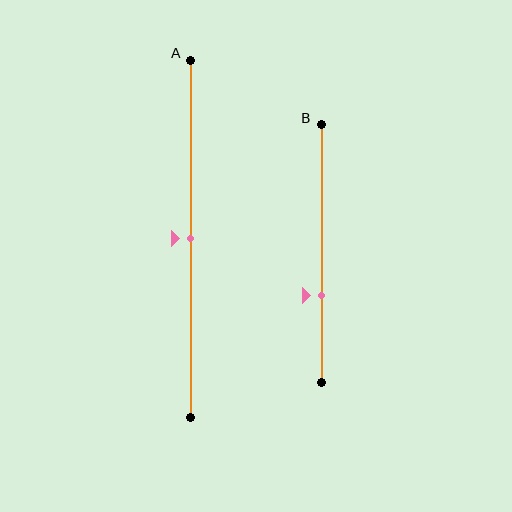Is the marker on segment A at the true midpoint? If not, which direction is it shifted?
Yes, the marker on segment A is at the true midpoint.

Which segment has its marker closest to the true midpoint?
Segment A has its marker closest to the true midpoint.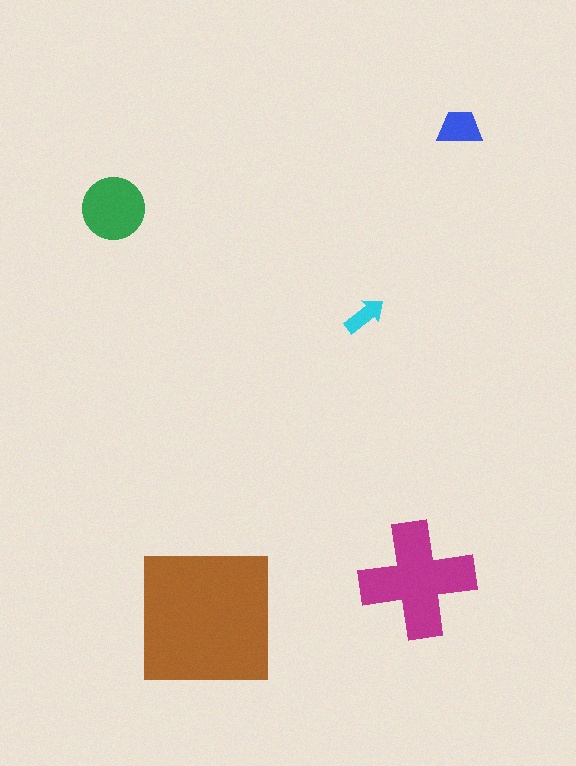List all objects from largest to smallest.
The brown square, the magenta cross, the green circle, the blue trapezoid, the cyan arrow.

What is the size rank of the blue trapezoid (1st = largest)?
4th.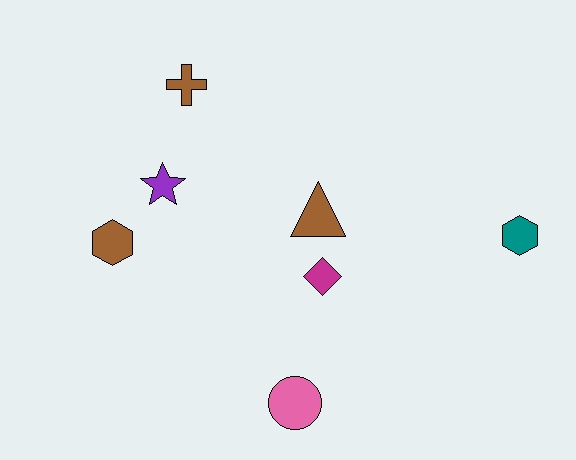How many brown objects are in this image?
There are 3 brown objects.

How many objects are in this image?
There are 7 objects.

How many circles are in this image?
There is 1 circle.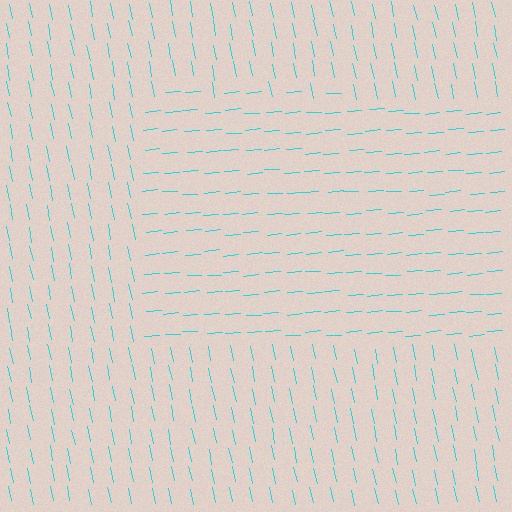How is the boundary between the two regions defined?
The boundary is defined purely by a change in line orientation (approximately 83 degrees difference). All lines are the same color and thickness.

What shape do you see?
I see a rectangle.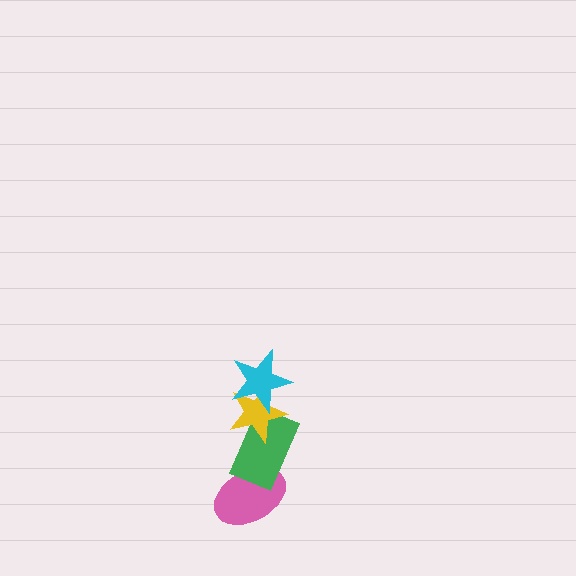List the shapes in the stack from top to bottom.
From top to bottom: the cyan star, the yellow star, the green rectangle, the pink ellipse.